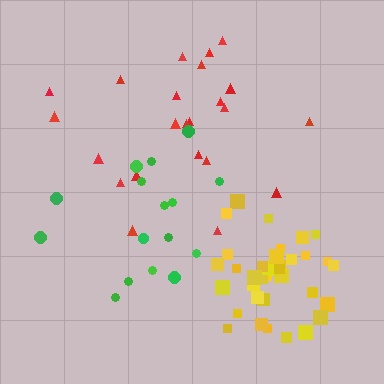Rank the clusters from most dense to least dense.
yellow, green, red.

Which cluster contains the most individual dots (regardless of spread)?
Yellow (35).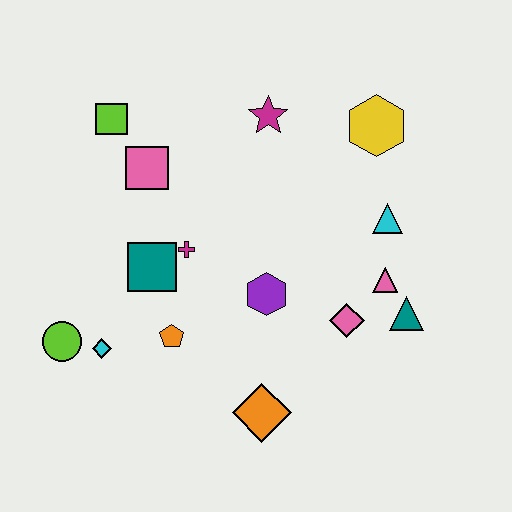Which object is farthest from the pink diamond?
The lime square is farthest from the pink diamond.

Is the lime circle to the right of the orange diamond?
No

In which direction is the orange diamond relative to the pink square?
The orange diamond is below the pink square.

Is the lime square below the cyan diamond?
No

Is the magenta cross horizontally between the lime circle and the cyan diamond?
No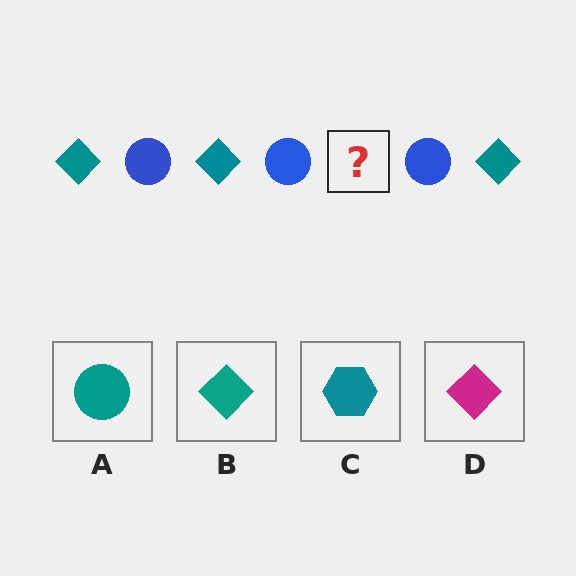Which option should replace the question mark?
Option B.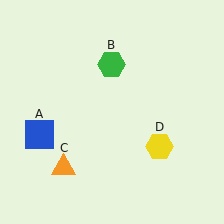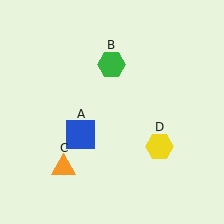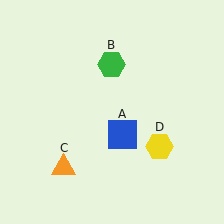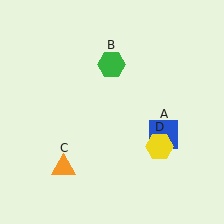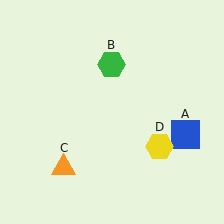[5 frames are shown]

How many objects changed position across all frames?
1 object changed position: blue square (object A).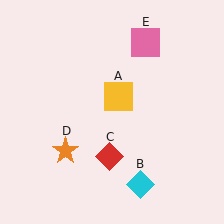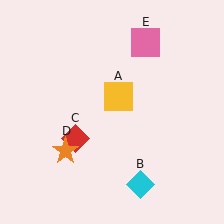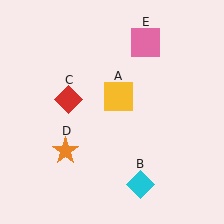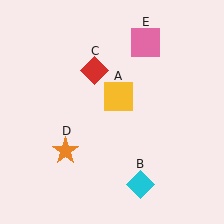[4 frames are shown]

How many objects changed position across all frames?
1 object changed position: red diamond (object C).